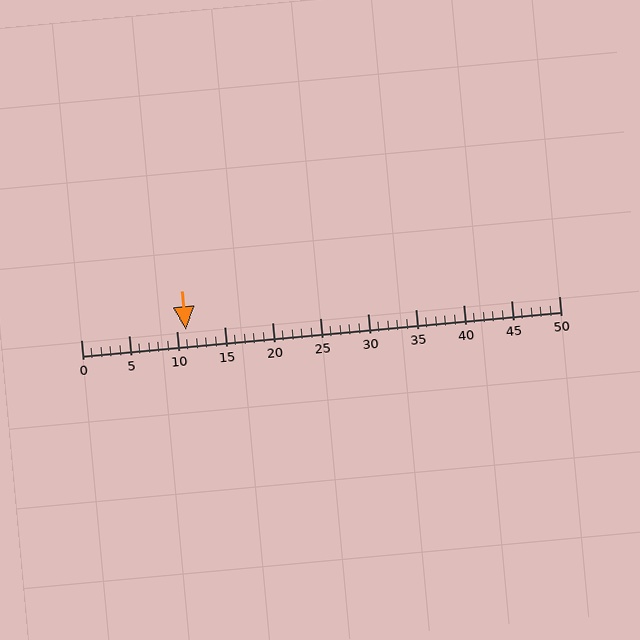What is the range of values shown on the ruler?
The ruler shows values from 0 to 50.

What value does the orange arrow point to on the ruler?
The orange arrow points to approximately 11.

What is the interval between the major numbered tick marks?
The major tick marks are spaced 5 units apart.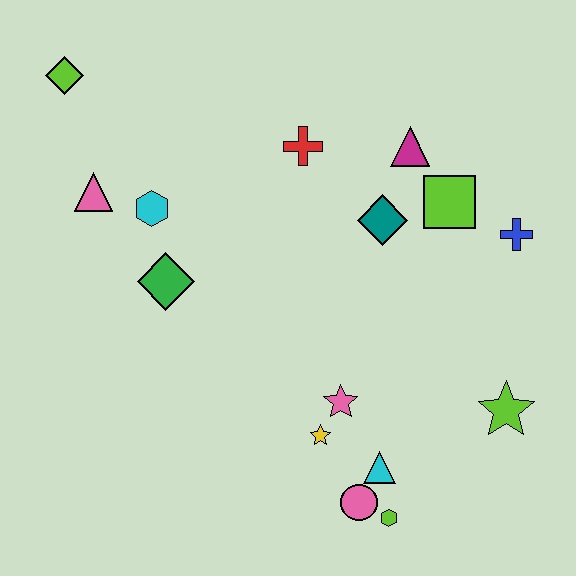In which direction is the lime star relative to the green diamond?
The lime star is to the right of the green diamond.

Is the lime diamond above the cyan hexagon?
Yes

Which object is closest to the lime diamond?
The pink triangle is closest to the lime diamond.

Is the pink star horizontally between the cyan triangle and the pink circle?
No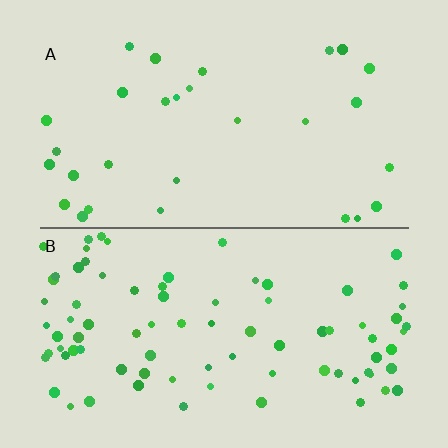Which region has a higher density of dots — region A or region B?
B (the bottom).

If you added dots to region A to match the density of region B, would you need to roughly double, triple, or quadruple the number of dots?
Approximately triple.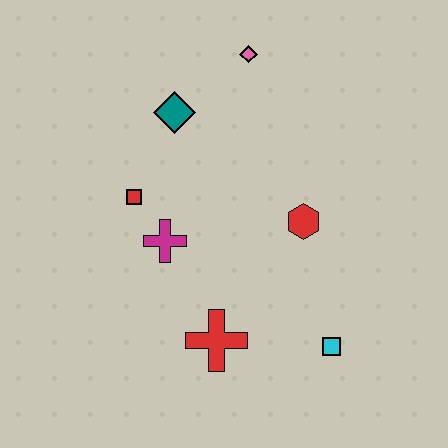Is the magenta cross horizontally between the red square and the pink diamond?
Yes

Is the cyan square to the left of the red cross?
No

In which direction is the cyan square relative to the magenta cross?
The cyan square is to the right of the magenta cross.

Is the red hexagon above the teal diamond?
No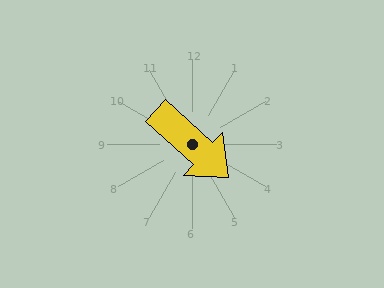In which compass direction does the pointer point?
Southeast.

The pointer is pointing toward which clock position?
Roughly 4 o'clock.